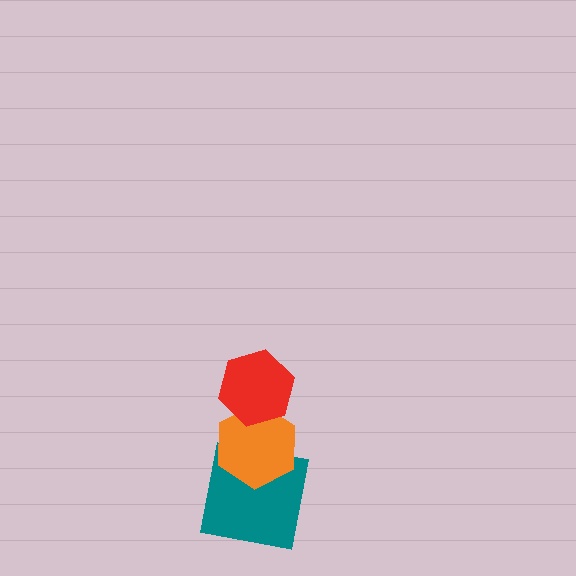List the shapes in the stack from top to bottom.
From top to bottom: the red hexagon, the orange hexagon, the teal square.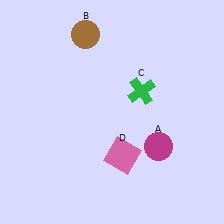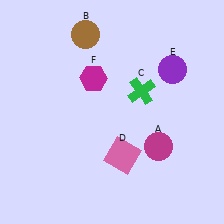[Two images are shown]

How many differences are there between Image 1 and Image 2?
There are 2 differences between the two images.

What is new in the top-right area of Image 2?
A purple circle (E) was added in the top-right area of Image 2.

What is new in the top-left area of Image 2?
A magenta hexagon (F) was added in the top-left area of Image 2.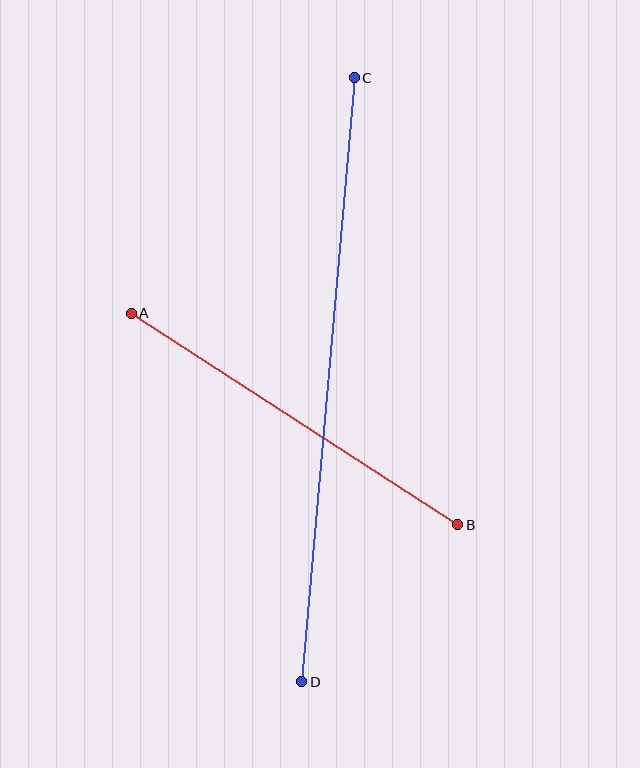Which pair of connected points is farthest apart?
Points C and D are farthest apart.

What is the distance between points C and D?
The distance is approximately 606 pixels.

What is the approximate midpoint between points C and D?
The midpoint is at approximately (328, 380) pixels.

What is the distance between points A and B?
The distance is approximately 389 pixels.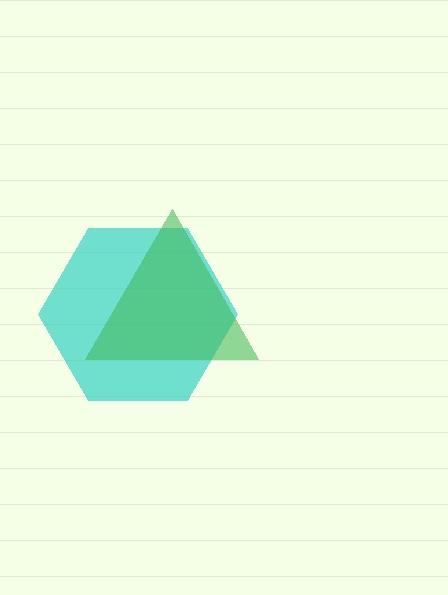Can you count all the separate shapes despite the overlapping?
Yes, there are 2 separate shapes.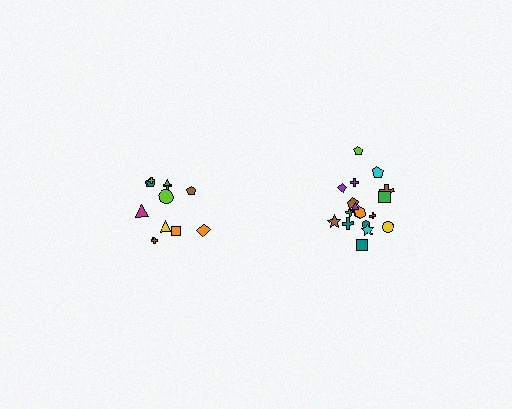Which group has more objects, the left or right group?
The right group.